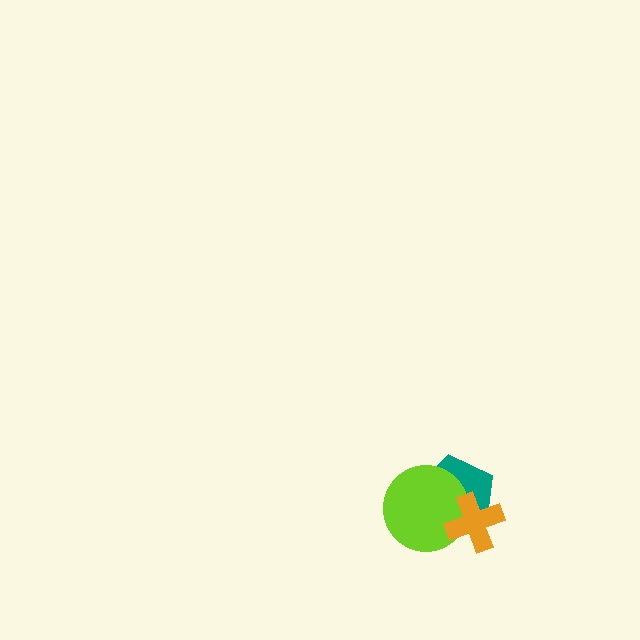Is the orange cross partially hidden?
No, no other shape covers it.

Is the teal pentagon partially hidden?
Yes, it is partially covered by another shape.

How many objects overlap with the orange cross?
2 objects overlap with the orange cross.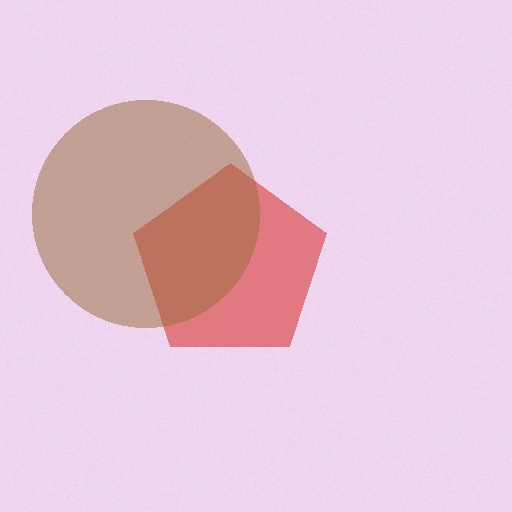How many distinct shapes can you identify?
There are 2 distinct shapes: a red pentagon, a brown circle.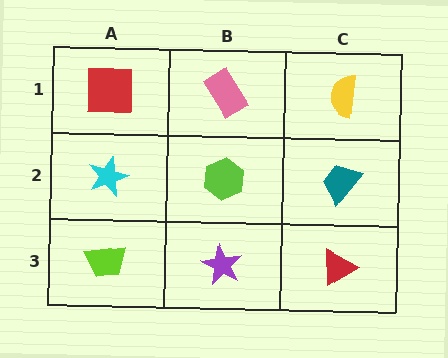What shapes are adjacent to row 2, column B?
A pink rectangle (row 1, column B), a purple star (row 3, column B), a cyan star (row 2, column A), a teal trapezoid (row 2, column C).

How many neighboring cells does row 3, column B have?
3.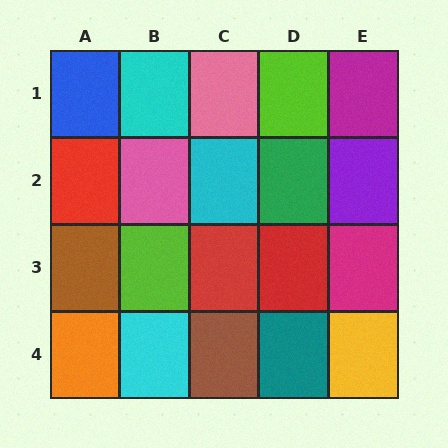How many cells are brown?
2 cells are brown.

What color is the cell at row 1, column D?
Lime.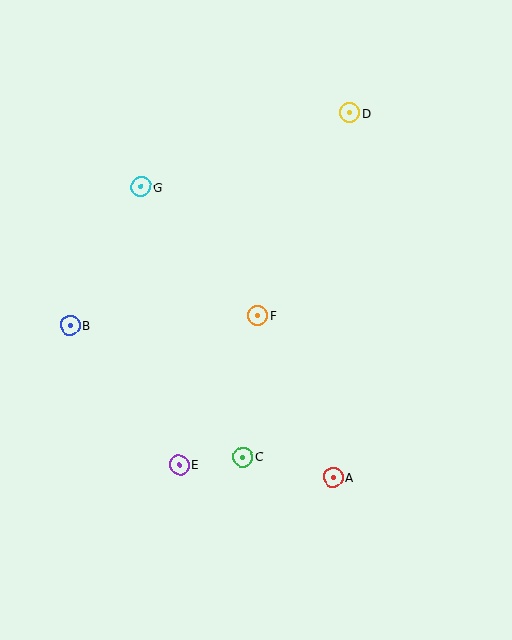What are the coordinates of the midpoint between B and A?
The midpoint between B and A is at (201, 401).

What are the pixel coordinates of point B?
Point B is at (70, 326).